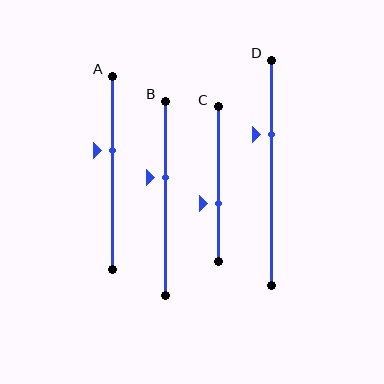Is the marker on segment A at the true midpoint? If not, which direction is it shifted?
No, the marker on segment A is shifted upward by about 12% of the segment length.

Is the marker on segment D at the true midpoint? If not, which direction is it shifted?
No, the marker on segment D is shifted upward by about 17% of the segment length.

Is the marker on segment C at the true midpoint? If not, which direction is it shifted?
No, the marker on segment C is shifted downward by about 12% of the segment length.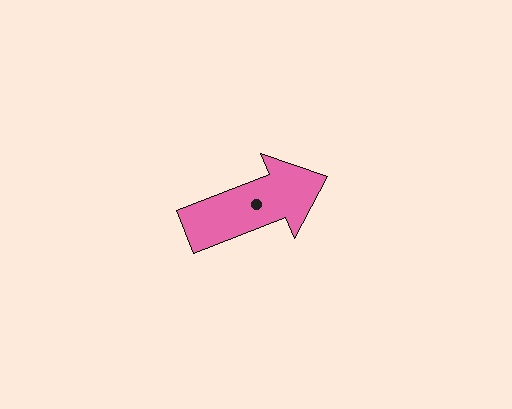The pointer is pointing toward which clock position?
Roughly 2 o'clock.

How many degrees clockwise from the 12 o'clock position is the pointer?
Approximately 69 degrees.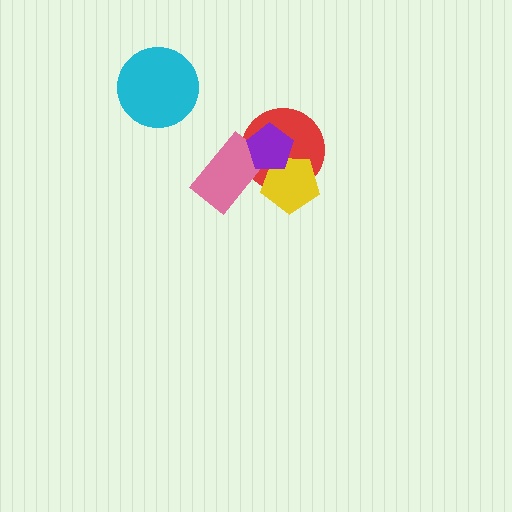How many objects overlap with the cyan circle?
0 objects overlap with the cyan circle.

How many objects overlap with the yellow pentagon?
2 objects overlap with the yellow pentagon.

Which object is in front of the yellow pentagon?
The purple pentagon is in front of the yellow pentagon.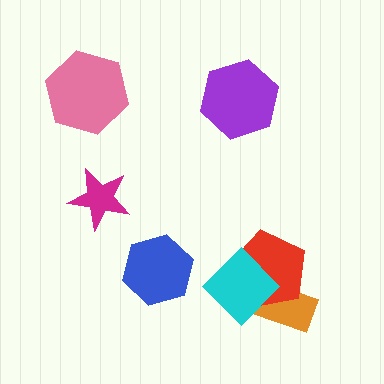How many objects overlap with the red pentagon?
2 objects overlap with the red pentagon.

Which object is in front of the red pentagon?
The cyan diamond is in front of the red pentagon.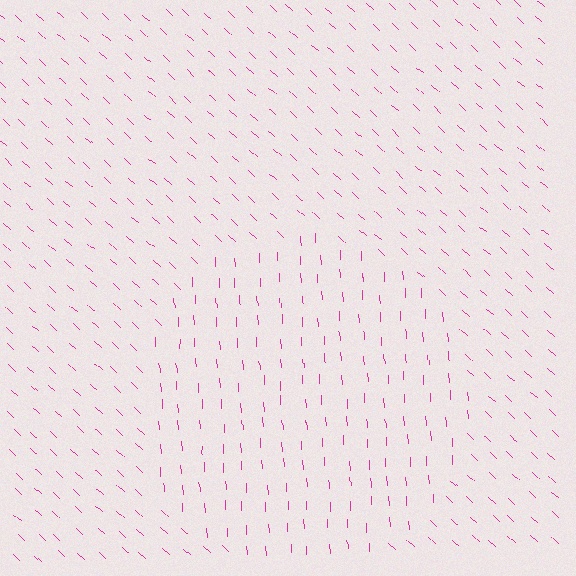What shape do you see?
I see a circle.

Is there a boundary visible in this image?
Yes, there is a texture boundary formed by a change in line orientation.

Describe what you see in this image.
The image is filled with small magenta line segments. A circle region in the image has lines oriented differently from the surrounding lines, creating a visible texture boundary.